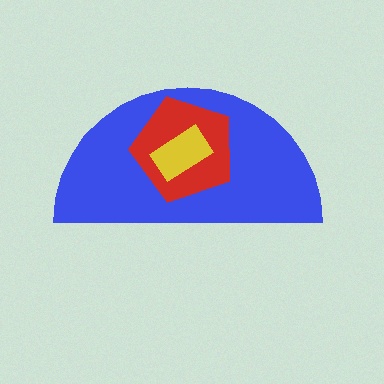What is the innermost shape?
The yellow rectangle.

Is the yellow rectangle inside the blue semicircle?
Yes.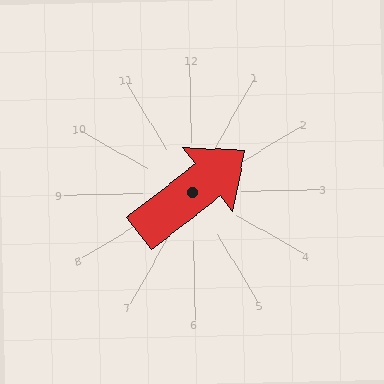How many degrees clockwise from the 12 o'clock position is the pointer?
Approximately 53 degrees.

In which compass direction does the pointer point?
Northeast.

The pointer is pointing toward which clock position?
Roughly 2 o'clock.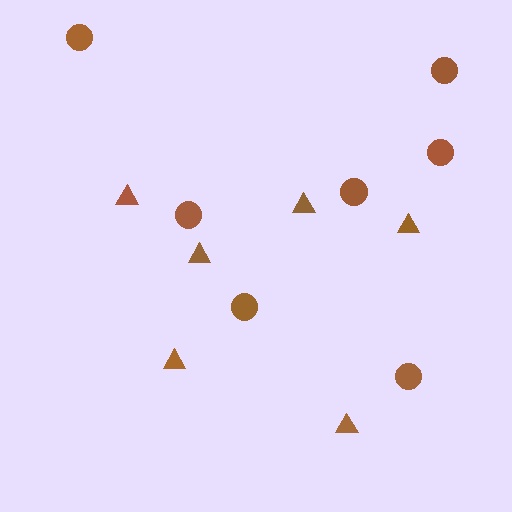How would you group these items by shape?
There are 2 groups: one group of circles (7) and one group of triangles (6).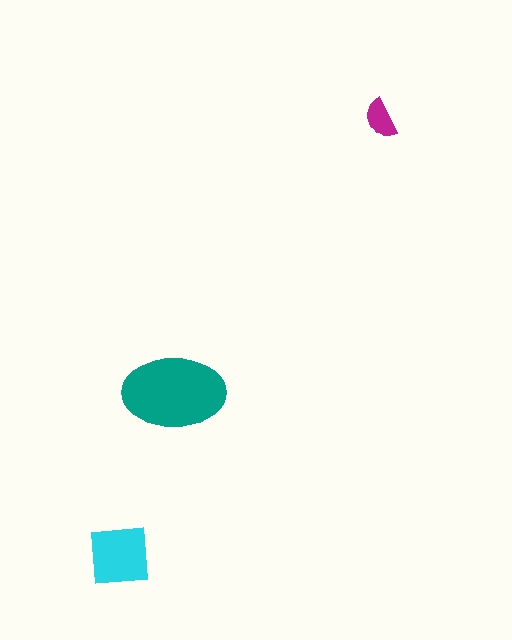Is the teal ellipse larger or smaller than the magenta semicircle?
Larger.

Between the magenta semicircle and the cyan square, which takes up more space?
The cyan square.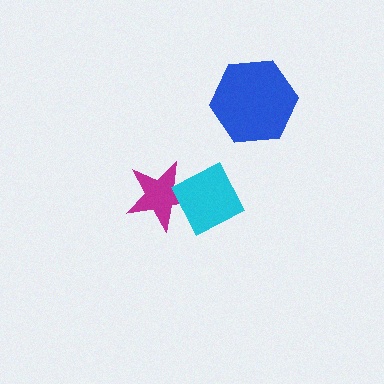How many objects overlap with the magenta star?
1 object overlaps with the magenta star.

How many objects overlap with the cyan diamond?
1 object overlaps with the cyan diamond.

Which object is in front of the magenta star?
The cyan diamond is in front of the magenta star.